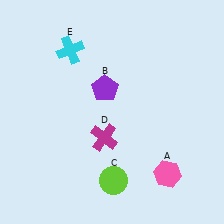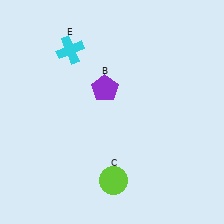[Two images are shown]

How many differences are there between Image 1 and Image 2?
There are 2 differences between the two images.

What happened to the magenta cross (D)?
The magenta cross (D) was removed in Image 2. It was in the bottom-left area of Image 1.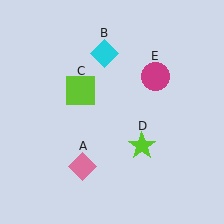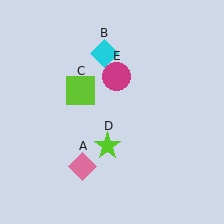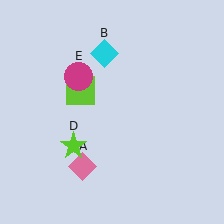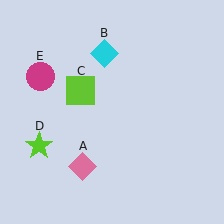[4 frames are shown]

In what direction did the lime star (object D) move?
The lime star (object D) moved left.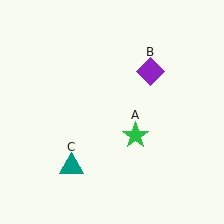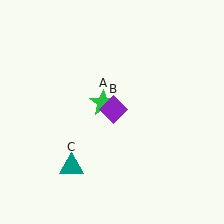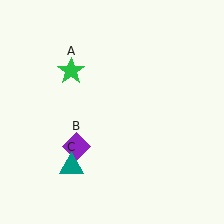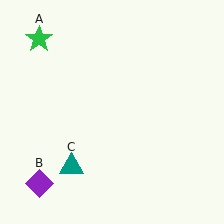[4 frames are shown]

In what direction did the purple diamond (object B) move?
The purple diamond (object B) moved down and to the left.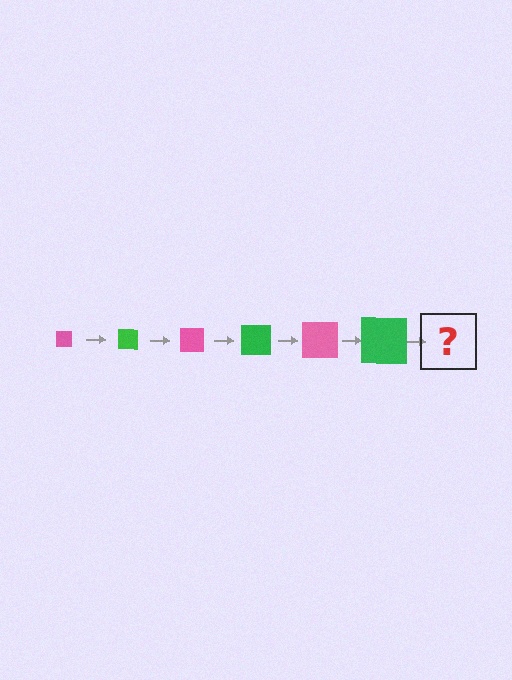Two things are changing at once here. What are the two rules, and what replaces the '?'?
The two rules are that the square grows larger each step and the color cycles through pink and green. The '?' should be a pink square, larger than the previous one.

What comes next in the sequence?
The next element should be a pink square, larger than the previous one.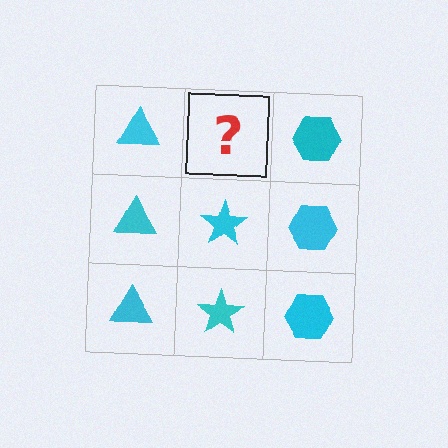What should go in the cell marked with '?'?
The missing cell should contain a cyan star.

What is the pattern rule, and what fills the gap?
The rule is that each column has a consistent shape. The gap should be filled with a cyan star.